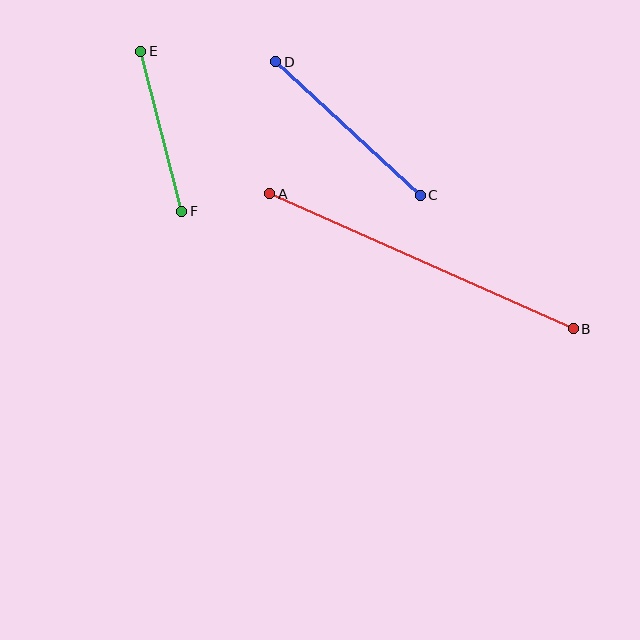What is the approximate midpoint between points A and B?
The midpoint is at approximately (422, 261) pixels.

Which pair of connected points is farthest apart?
Points A and B are farthest apart.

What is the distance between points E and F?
The distance is approximately 165 pixels.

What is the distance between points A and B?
The distance is approximately 332 pixels.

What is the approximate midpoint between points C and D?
The midpoint is at approximately (348, 129) pixels.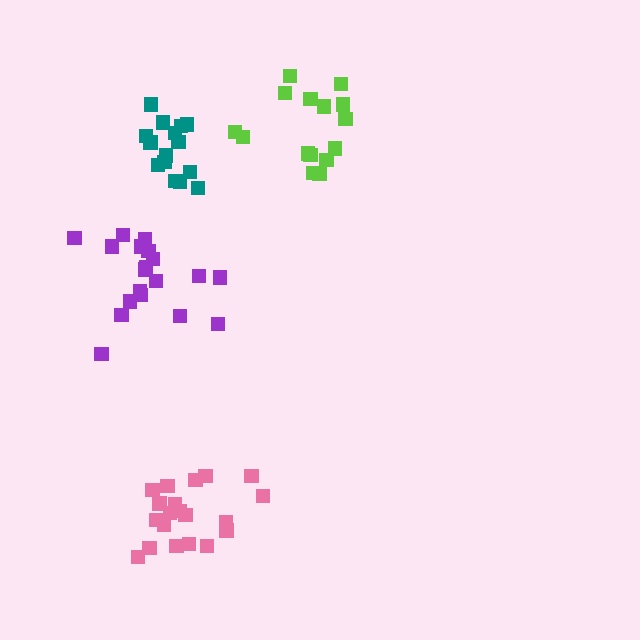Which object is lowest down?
The pink cluster is bottommost.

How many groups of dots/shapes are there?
There are 4 groups.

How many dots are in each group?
Group 1: 20 dots, Group 2: 15 dots, Group 3: 15 dots, Group 4: 19 dots (69 total).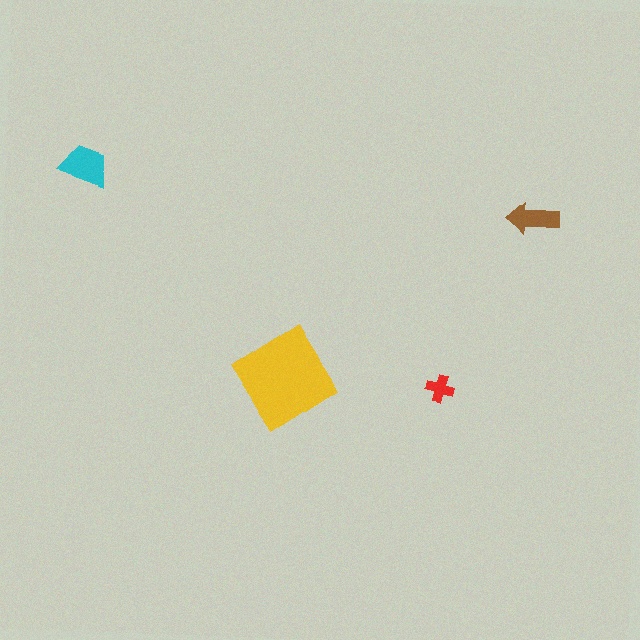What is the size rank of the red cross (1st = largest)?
4th.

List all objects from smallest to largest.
The red cross, the brown arrow, the cyan trapezoid, the yellow diamond.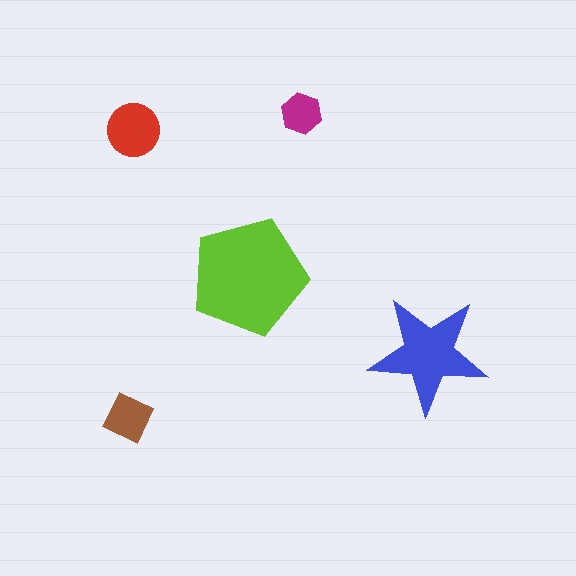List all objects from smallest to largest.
The magenta hexagon, the brown diamond, the red circle, the blue star, the lime pentagon.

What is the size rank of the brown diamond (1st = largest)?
4th.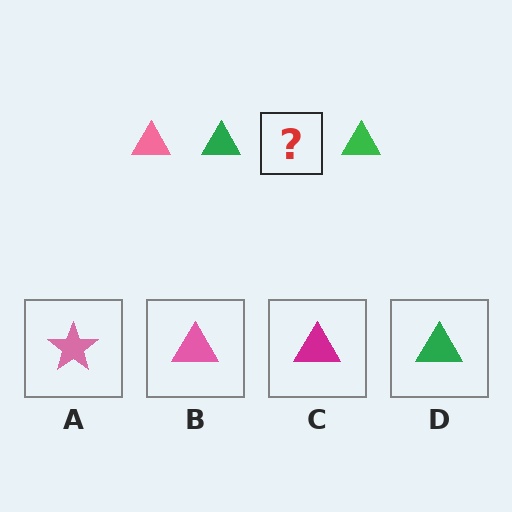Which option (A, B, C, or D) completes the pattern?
B.